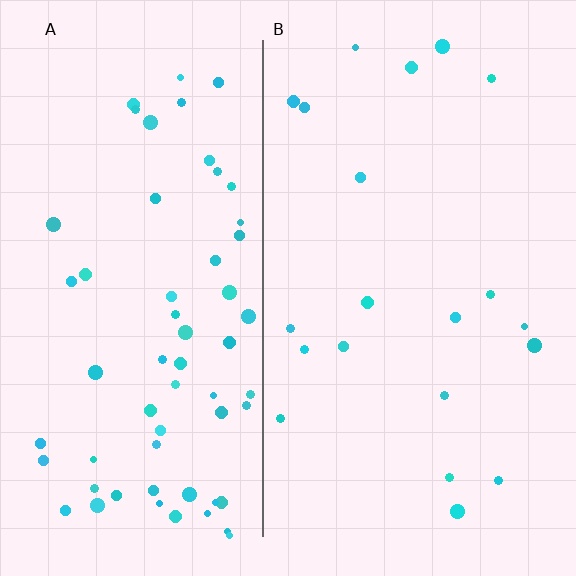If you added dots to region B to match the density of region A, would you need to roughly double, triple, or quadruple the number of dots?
Approximately triple.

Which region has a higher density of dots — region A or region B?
A (the left).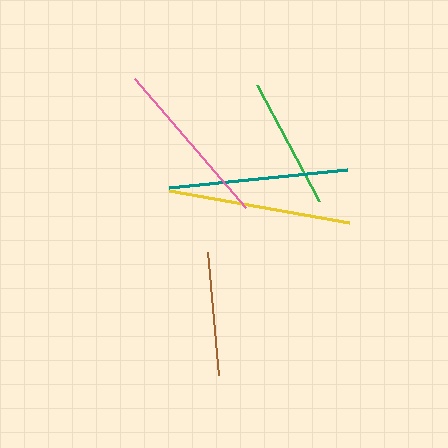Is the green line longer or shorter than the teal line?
The teal line is longer than the green line.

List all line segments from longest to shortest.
From longest to shortest: yellow, teal, pink, green, brown.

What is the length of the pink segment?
The pink segment is approximately 169 pixels long.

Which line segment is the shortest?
The brown line is the shortest at approximately 124 pixels.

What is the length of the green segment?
The green segment is approximately 131 pixels long.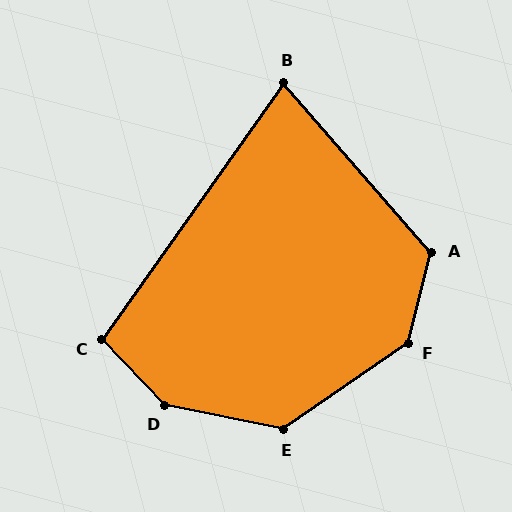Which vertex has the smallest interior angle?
B, at approximately 76 degrees.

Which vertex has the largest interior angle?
D, at approximately 145 degrees.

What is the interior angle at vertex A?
Approximately 125 degrees (obtuse).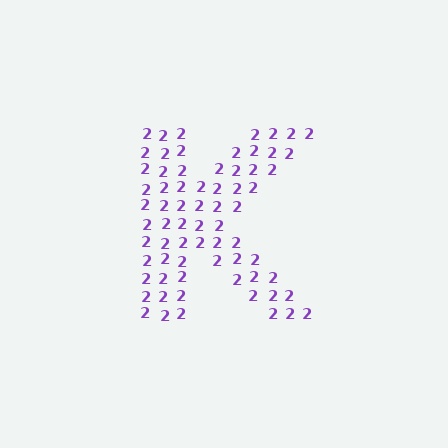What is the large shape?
The large shape is the letter K.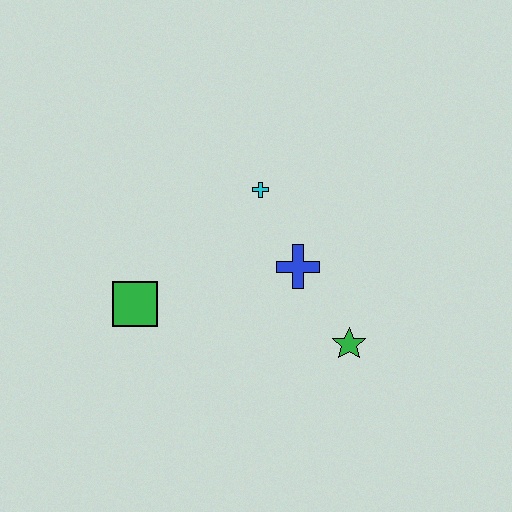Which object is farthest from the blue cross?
The green square is farthest from the blue cross.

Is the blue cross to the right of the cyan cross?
Yes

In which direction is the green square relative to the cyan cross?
The green square is to the left of the cyan cross.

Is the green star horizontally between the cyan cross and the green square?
No